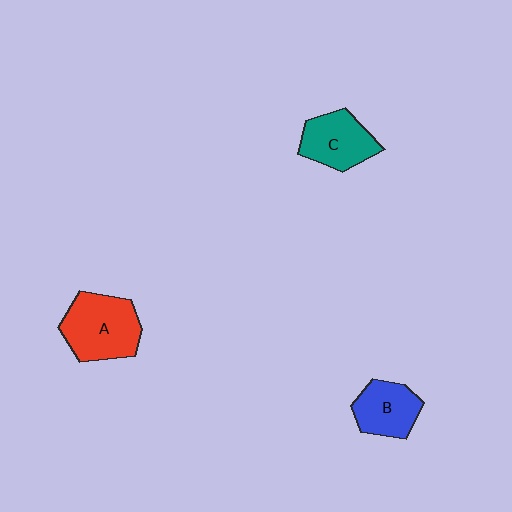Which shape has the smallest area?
Shape B (blue).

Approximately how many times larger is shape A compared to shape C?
Approximately 1.3 times.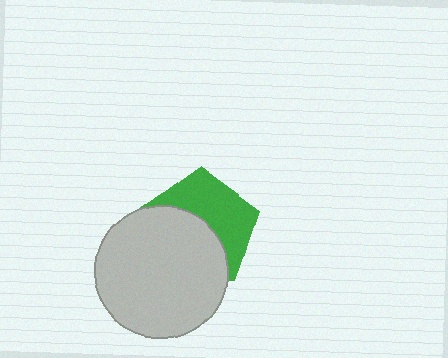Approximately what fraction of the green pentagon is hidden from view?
Roughly 52% of the green pentagon is hidden behind the light gray circle.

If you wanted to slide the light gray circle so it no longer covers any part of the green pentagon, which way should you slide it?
Slide it down — that is the most direct way to separate the two shapes.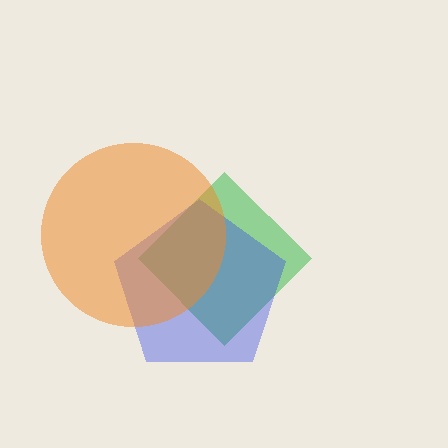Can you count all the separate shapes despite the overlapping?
Yes, there are 3 separate shapes.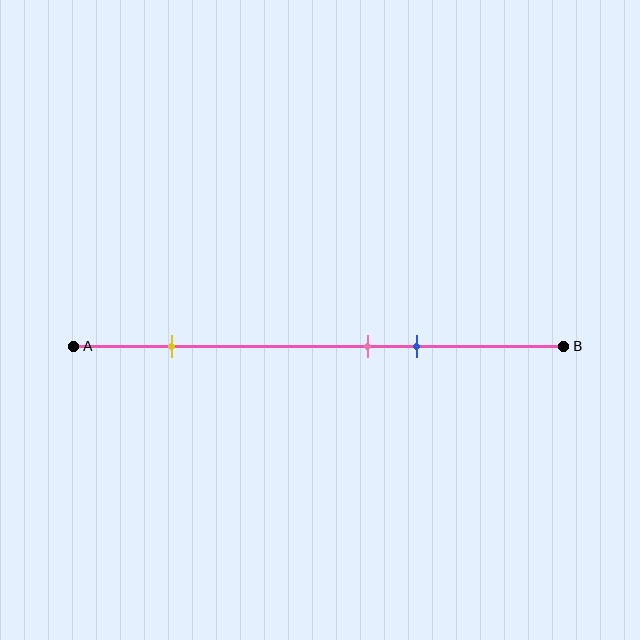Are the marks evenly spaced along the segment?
No, the marks are not evenly spaced.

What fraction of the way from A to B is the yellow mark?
The yellow mark is approximately 20% (0.2) of the way from A to B.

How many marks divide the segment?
There are 3 marks dividing the segment.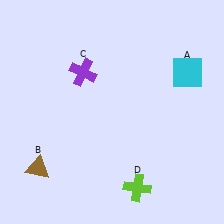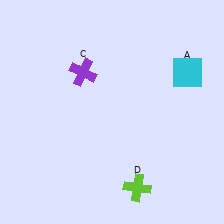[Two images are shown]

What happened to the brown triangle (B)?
The brown triangle (B) was removed in Image 2. It was in the bottom-left area of Image 1.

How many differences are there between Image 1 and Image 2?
There is 1 difference between the two images.